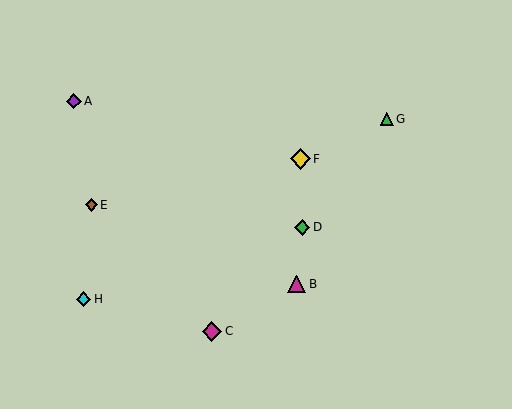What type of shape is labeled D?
Shape D is a green diamond.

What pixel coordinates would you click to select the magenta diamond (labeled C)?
Click at (212, 331) to select the magenta diamond C.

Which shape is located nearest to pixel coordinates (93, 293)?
The cyan diamond (labeled H) at (83, 299) is nearest to that location.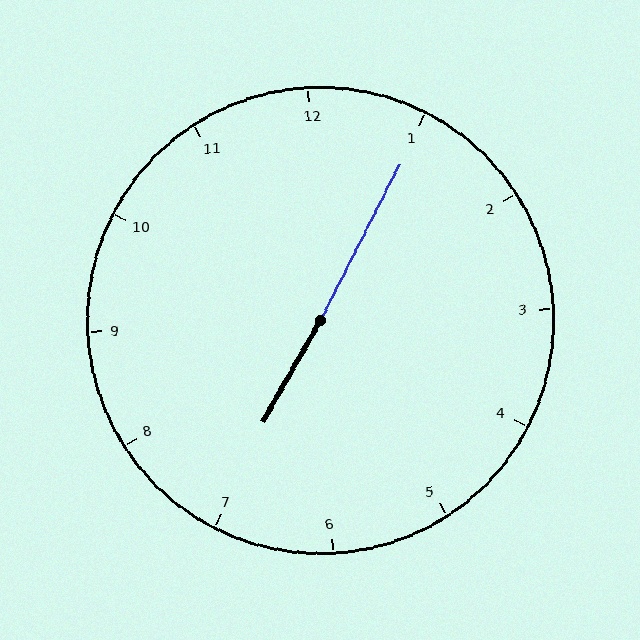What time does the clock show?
7:05.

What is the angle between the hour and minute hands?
Approximately 178 degrees.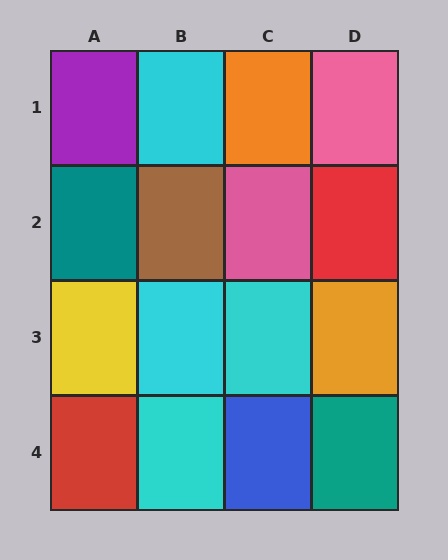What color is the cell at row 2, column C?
Pink.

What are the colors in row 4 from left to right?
Red, cyan, blue, teal.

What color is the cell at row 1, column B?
Cyan.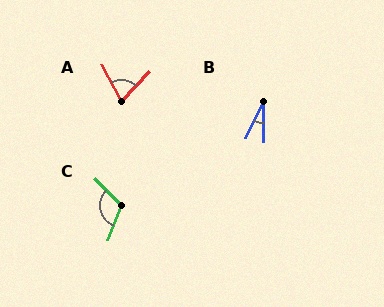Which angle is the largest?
C, at approximately 114 degrees.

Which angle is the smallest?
B, at approximately 27 degrees.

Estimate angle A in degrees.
Approximately 70 degrees.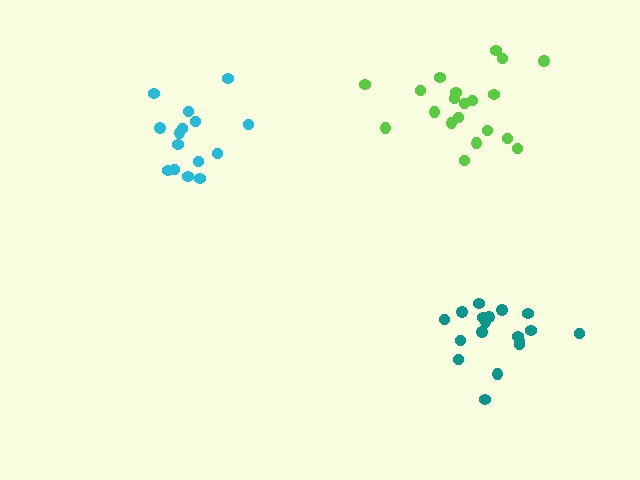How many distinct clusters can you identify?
There are 3 distinct clusters.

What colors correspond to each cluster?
The clusters are colored: lime, cyan, teal.